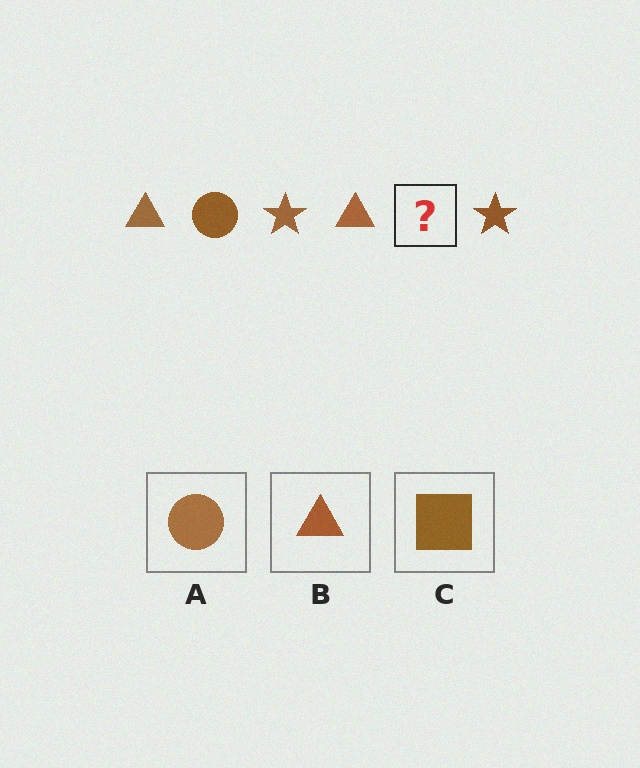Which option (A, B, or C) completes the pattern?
A.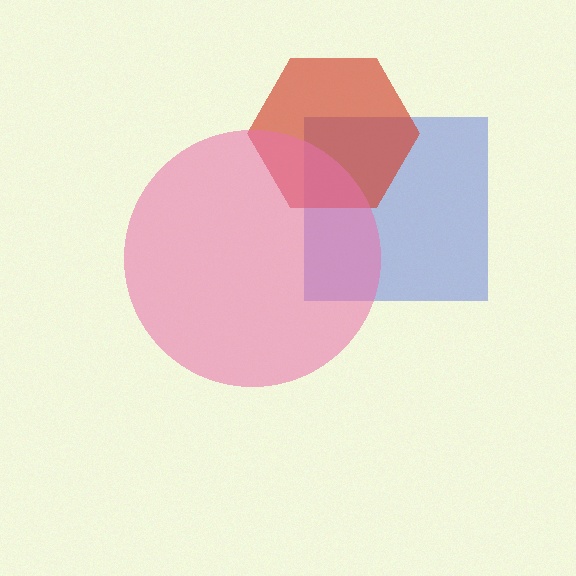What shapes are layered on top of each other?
The layered shapes are: a blue square, a red hexagon, a pink circle.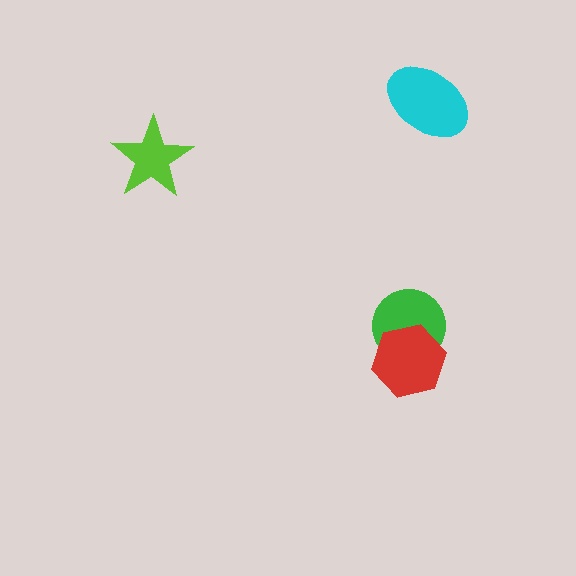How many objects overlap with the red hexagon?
1 object overlaps with the red hexagon.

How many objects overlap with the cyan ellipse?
0 objects overlap with the cyan ellipse.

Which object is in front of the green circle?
The red hexagon is in front of the green circle.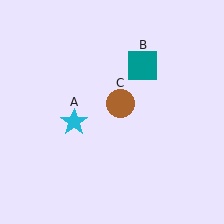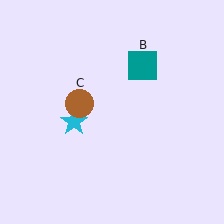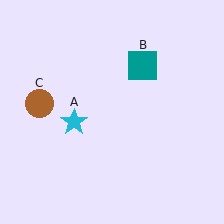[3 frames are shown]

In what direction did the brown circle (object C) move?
The brown circle (object C) moved left.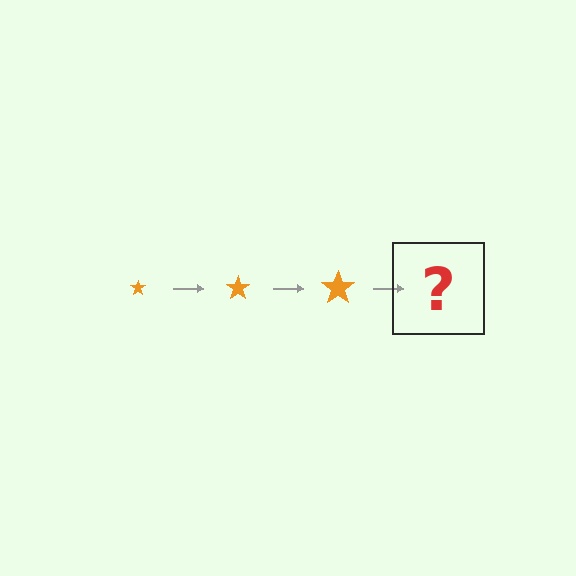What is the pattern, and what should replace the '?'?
The pattern is that the star gets progressively larger each step. The '?' should be an orange star, larger than the previous one.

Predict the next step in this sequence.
The next step is an orange star, larger than the previous one.